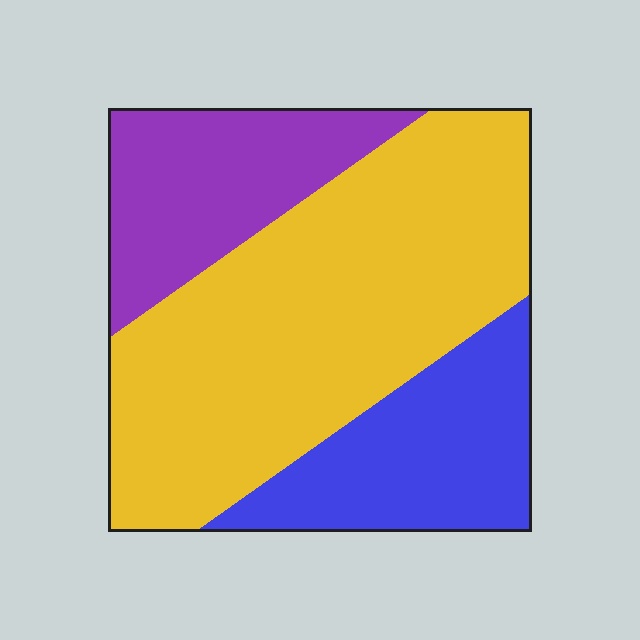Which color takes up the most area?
Yellow, at roughly 55%.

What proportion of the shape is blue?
Blue takes up about one fifth (1/5) of the shape.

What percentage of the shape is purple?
Purple takes up about one fifth (1/5) of the shape.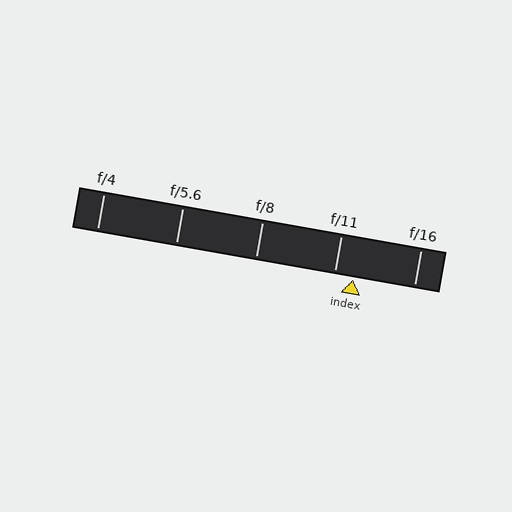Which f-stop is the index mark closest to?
The index mark is closest to f/11.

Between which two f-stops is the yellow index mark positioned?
The index mark is between f/11 and f/16.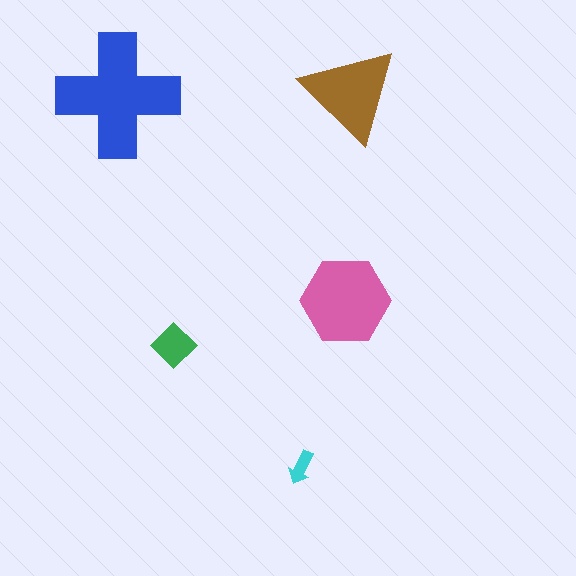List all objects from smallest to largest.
The cyan arrow, the green diamond, the brown triangle, the pink hexagon, the blue cross.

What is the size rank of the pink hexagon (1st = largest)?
2nd.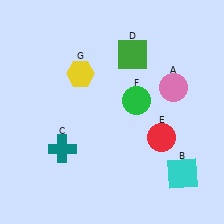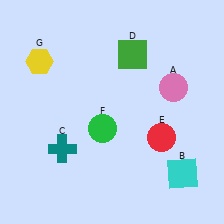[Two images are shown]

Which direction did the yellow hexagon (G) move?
The yellow hexagon (G) moved left.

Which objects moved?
The objects that moved are: the green circle (F), the yellow hexagon (G).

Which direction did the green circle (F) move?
The green circle (F) moved left.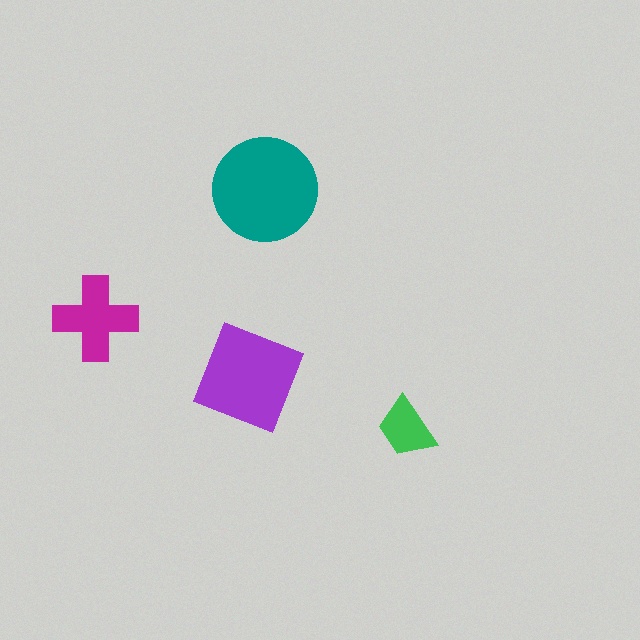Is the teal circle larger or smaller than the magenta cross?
Larger.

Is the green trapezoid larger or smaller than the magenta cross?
Smaller.